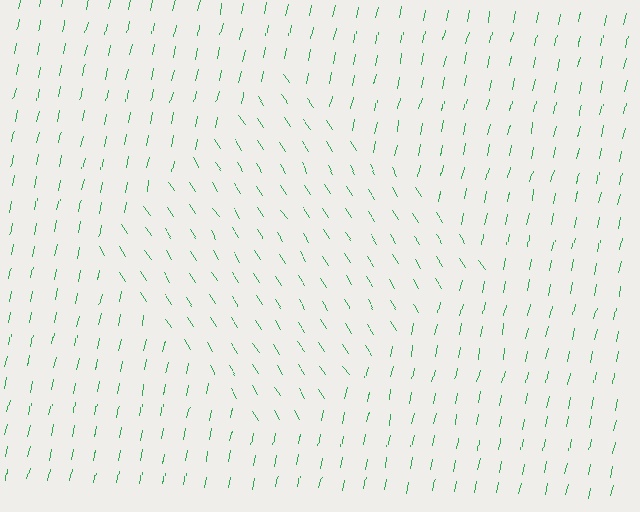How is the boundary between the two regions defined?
The boundary is defined purely by a change in line orientation (approximately 45 degrees difference). All lines are the same color and thickness.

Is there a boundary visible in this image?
Yes, there is a texture boundary formed by a change in line orientation.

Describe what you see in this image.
The image is filled with small green line segments. A diamond region in the image has lines oriented differently from the surrounding lines, creating a visible texture boundary.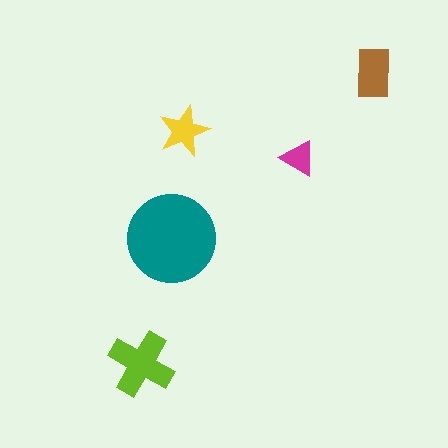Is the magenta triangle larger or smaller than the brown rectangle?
Smaller.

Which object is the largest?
The teal circle.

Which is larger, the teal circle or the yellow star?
The teal circle.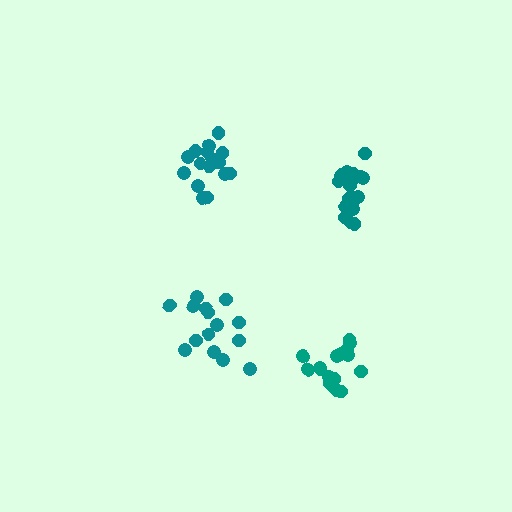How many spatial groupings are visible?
There are 4 spatial groupings.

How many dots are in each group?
Group 1: 15 dots, Group 2: 19 dots, Group 3: 19 dots, Group 4: 16 dots (69 total).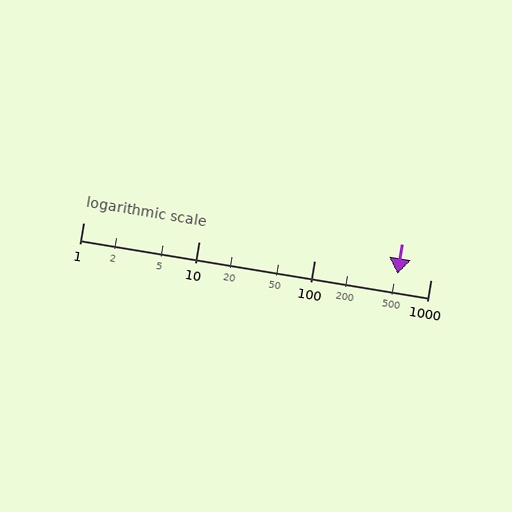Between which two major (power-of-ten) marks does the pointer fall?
The pointer is between 100 and 1000.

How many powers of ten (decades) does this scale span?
The scale spans 3 decades, from 1 to 1000.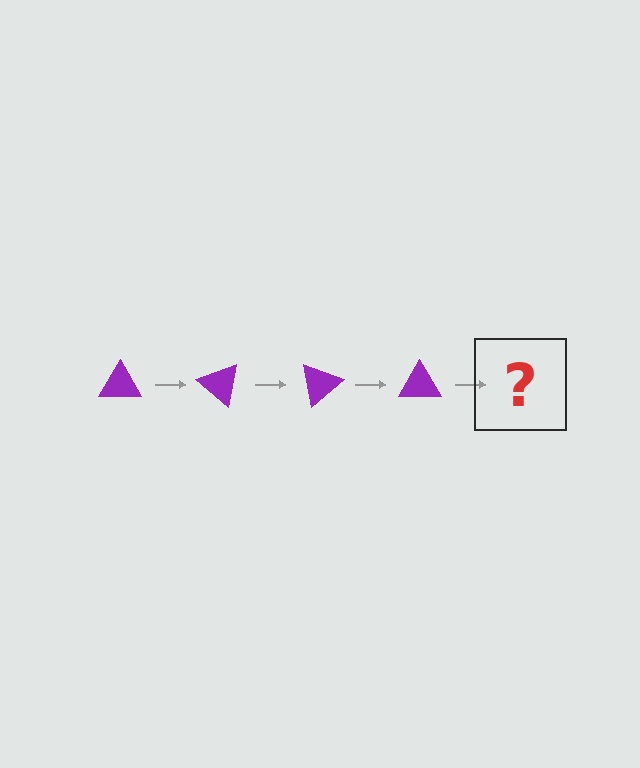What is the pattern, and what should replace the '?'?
The pattern is that the triangle rotates 40 degrees each step. The '?' should be a purple triangle rotated 160 degrees.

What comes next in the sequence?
The next element should be a purple triangle rotated 160 degrees.